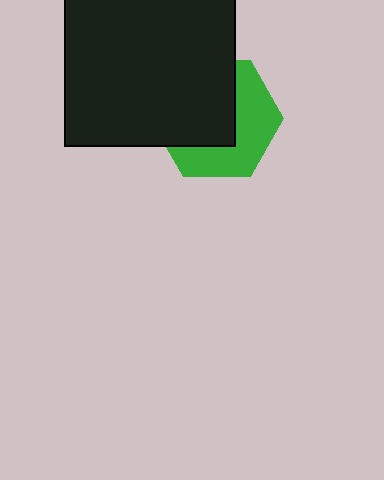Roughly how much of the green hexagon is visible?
About half of it is visible (roughly 47%).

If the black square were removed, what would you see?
You would see the complete green hexagon.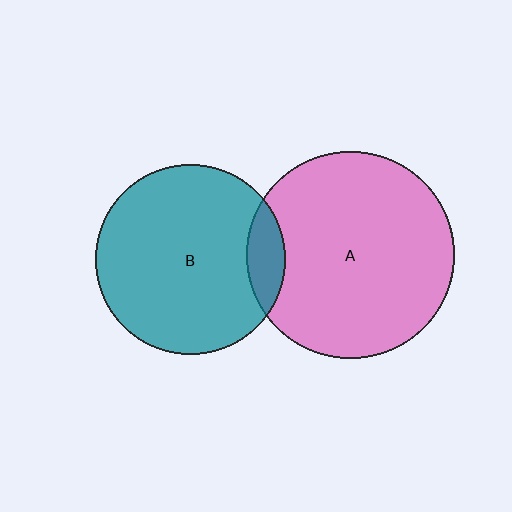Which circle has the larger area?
Circle A (pink).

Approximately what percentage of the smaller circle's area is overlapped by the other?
Approximately 10%.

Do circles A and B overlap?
Yes.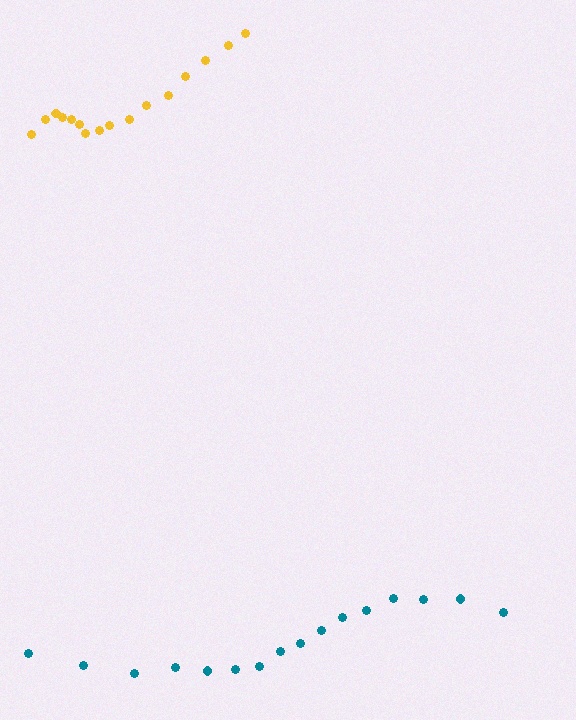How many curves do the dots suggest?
There are 2 distinct paths.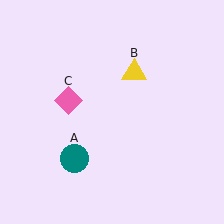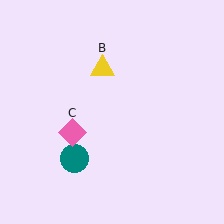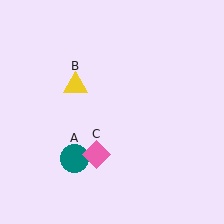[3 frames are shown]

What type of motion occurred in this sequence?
The yellow triangle (object B), pink diamond (object C) rotated counterclockwise around the center of the scene.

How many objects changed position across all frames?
2 objects changed position: yellow triangle (object B), pink diamond (object C).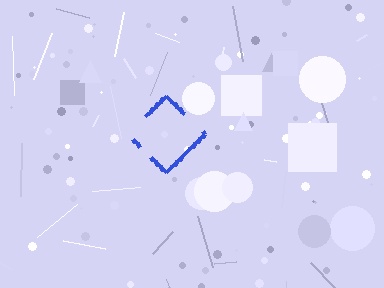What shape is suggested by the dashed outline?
The dashed outline suggests a diamond.